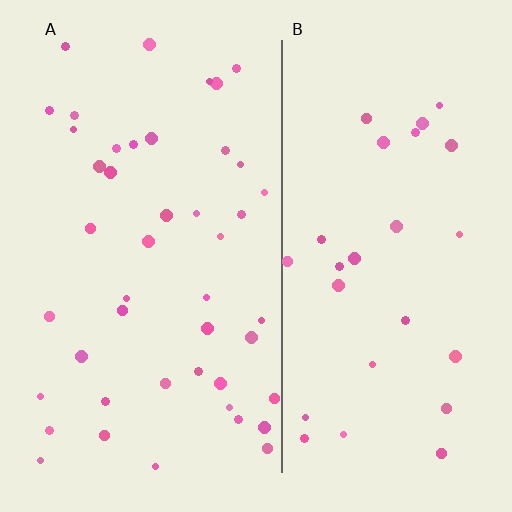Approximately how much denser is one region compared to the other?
Approximately 1.6× — region A over region B.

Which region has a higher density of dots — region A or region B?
A (the left).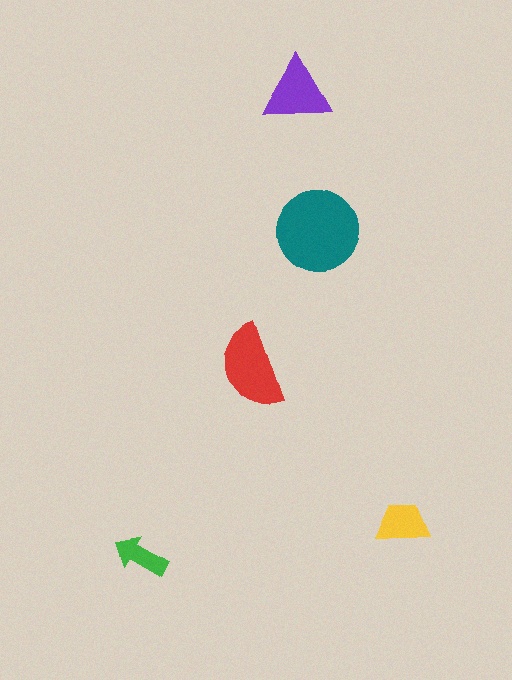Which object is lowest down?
The green arrow is bottommost.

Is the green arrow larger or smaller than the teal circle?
Smaller.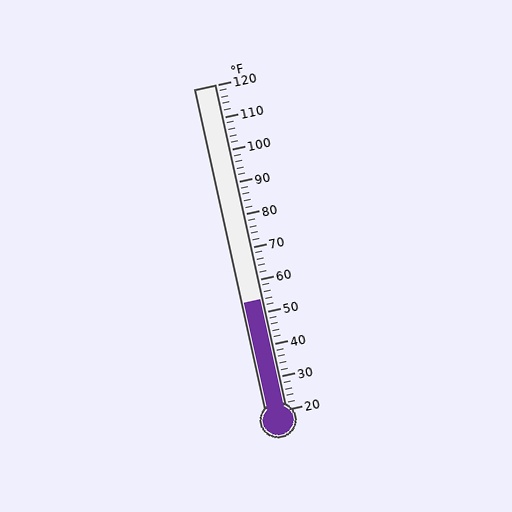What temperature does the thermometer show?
The thermometer shows approximately 54°F.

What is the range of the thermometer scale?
The thermometer scale ranges from 20°F to 120°F.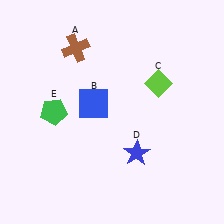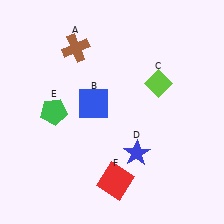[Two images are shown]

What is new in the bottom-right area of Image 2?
A red square (F) was added in the bottom-right area of Image 2.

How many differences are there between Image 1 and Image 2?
There is 1 difference between the two images.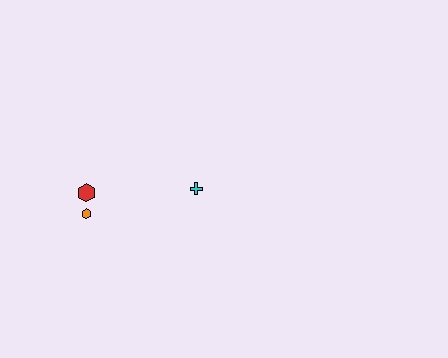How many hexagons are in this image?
There are 2 hexagons.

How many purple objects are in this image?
There are no purple objects.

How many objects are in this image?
There are 3 objects.